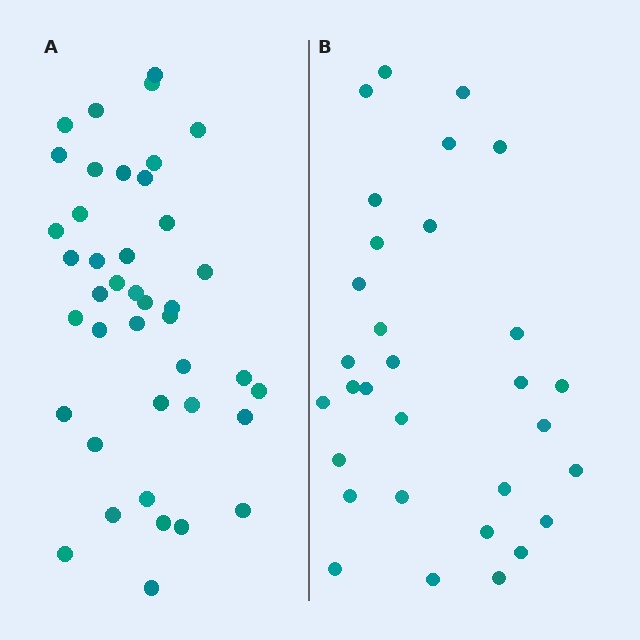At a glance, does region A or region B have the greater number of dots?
Region A (the left region) has more dots.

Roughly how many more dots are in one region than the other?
Region A has roughly 10 or so more dots than region B.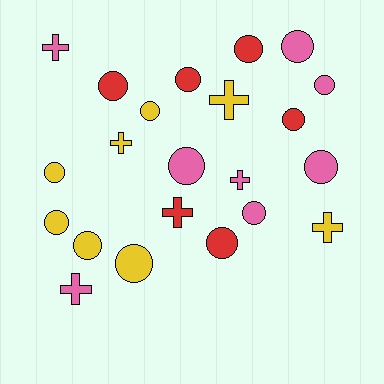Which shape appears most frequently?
Circle, with 15 objects.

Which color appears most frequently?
Pink, with 8 objects.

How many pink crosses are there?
There are 3 pink crosses.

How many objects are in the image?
There are 22 objects.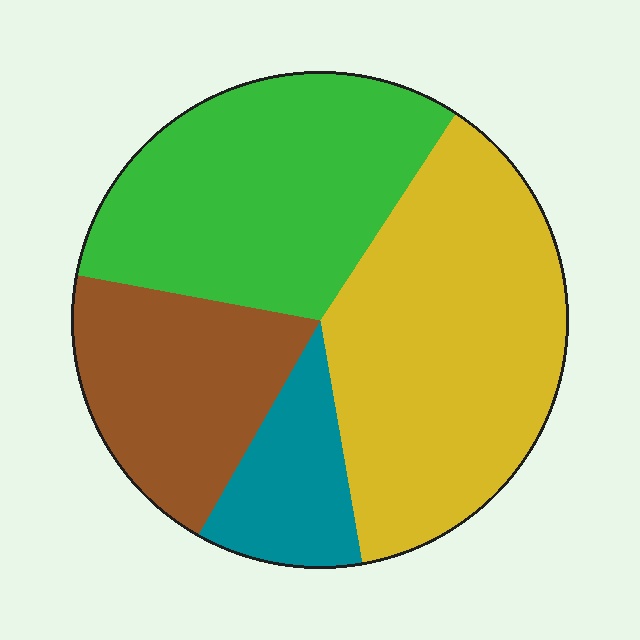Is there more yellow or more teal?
Yellow.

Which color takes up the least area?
Teal, at roughly 10%.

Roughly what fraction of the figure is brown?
Brown takes up about one fifth (1/5) of the figure.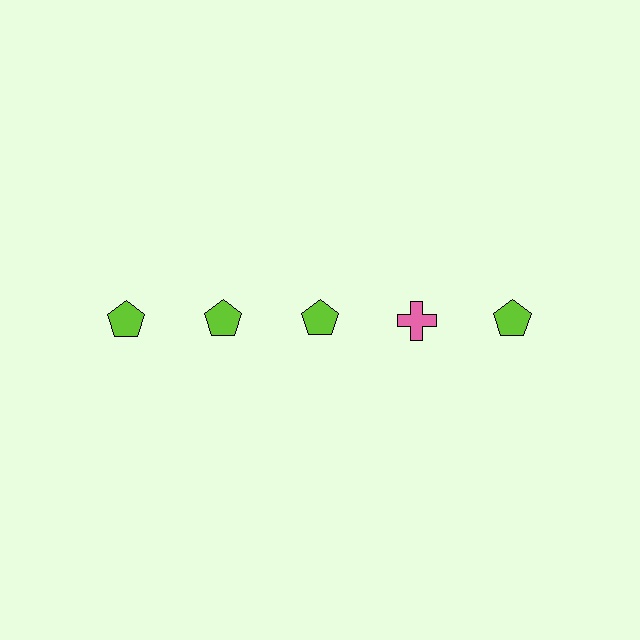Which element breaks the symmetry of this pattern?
The pink cross in the top row, second from right column breaks the symmetry. All other shapes are lime pentagons.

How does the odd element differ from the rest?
It differs in both color (pink instead of lime) and shape (cross instead of pentagon).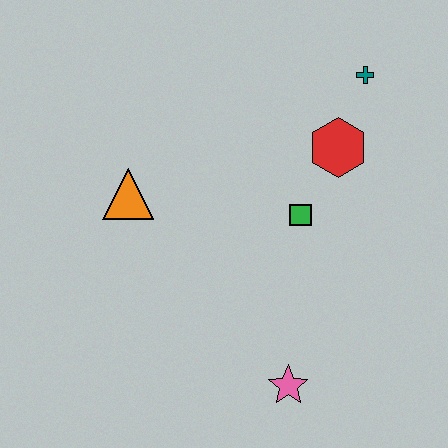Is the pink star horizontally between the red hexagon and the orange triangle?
Yes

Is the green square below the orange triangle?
Yes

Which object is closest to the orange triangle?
The green square is closest to the orange triangle.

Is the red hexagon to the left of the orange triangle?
No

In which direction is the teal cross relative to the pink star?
The teal cross is above the pink star.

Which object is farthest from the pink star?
The teal cross is farthest from the pink star.